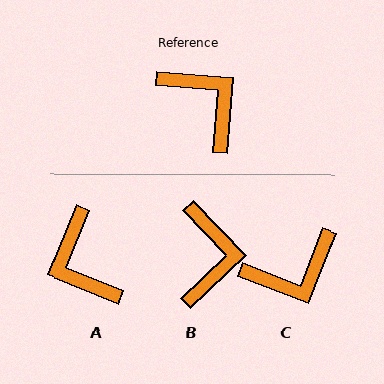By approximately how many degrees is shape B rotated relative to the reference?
Approximately 42 degrees clockwise.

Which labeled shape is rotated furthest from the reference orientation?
A, about 162 degrees away.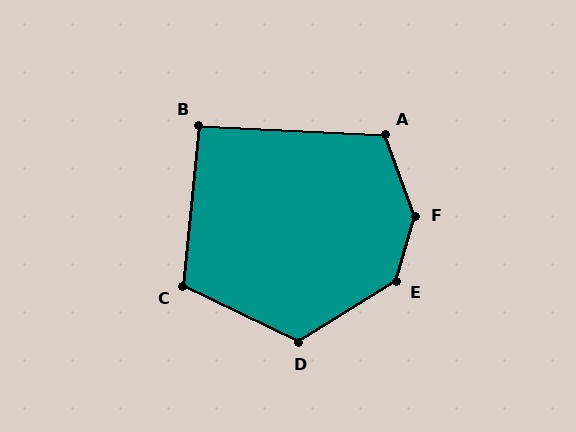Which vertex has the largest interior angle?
F, at approximately 144 degrees.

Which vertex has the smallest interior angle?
B, at approximately 93 degrees.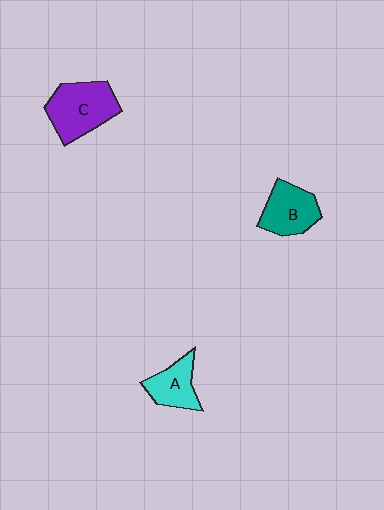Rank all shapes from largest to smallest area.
From largest to smallest: C (purple), B (teal), A (cyan).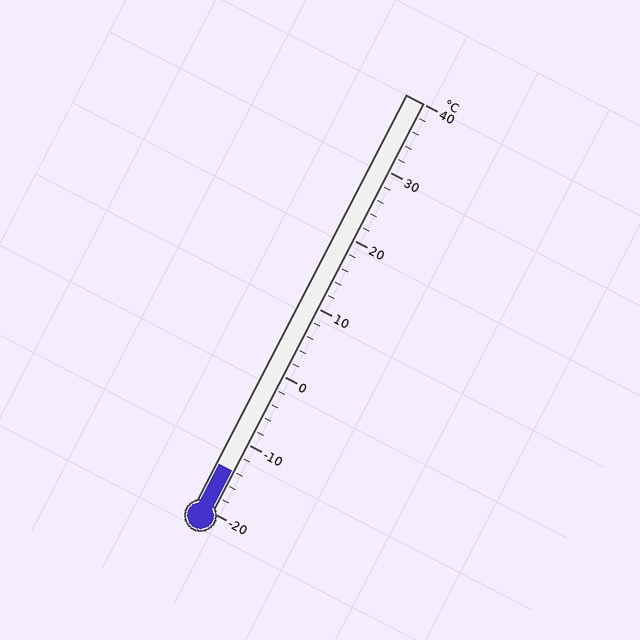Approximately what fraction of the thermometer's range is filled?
The thermometer is filled to approximately 10% of its range.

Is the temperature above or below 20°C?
The temperature is below 20°C.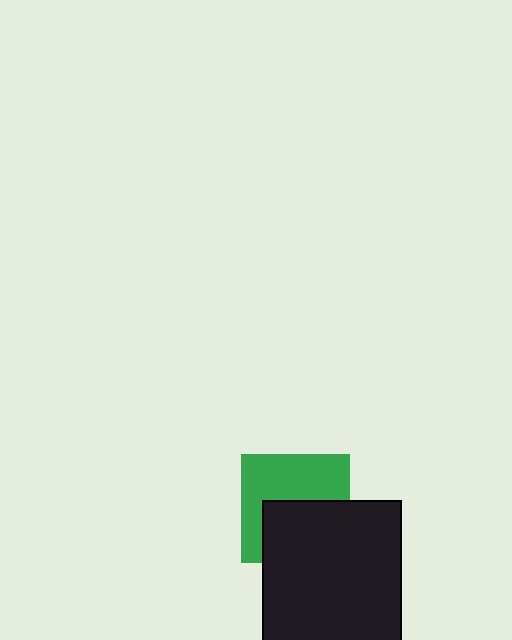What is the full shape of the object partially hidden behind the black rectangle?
The partially hidden object is a green square.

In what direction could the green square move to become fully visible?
The green square could move up. That would shift it out from behind the black rectangle entirely.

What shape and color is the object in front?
The object in front is a black rectangle.